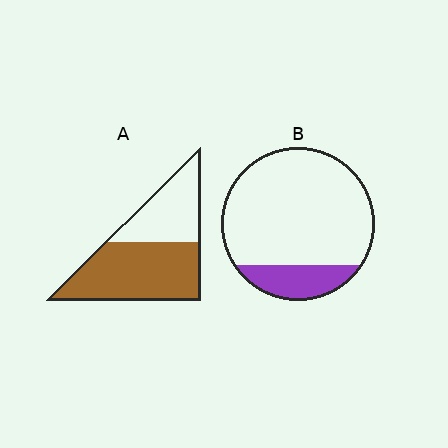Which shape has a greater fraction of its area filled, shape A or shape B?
Shape A.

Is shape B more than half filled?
No.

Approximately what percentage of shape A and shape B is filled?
A is approximately 60% and B is approximately 20%.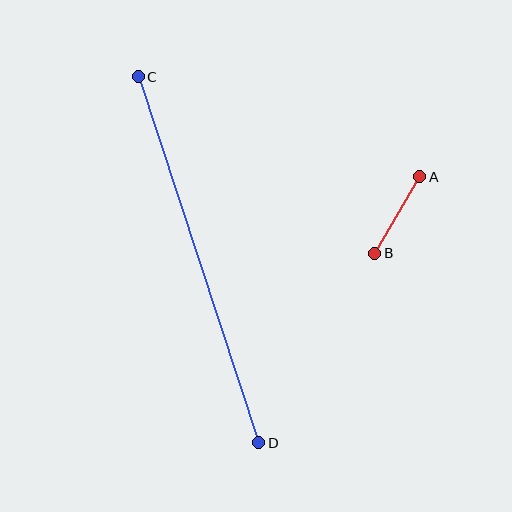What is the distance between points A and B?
The distance is approximately 88 pixels.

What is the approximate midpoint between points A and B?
The midpoint is at approximately (397, 215) pixels.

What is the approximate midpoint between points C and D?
The midpoint is at approximately (198, 260) pixels.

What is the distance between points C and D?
The distance is approximately 385 pixels.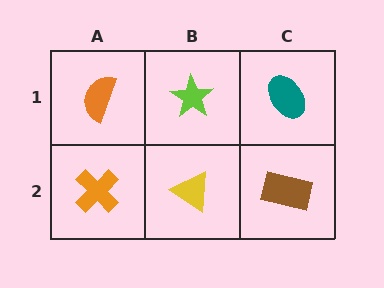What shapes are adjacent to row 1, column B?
A yellow triangle (row 2, column B), an orange semicircle (row 1, column A), a teal ellipse (row 1, column C).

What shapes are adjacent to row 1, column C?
A brown rectangle (row 2, column C), a lime star (row 1, column B).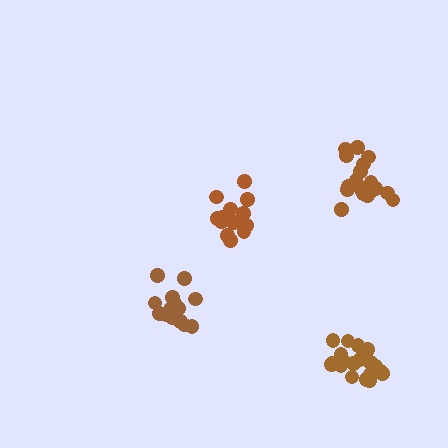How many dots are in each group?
Group 1: 15 dots, Group 2: 16 dots, Group 3: 19 dots, Group 4: 19 dots (69 total).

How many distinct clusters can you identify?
There are 4 distinct clusters.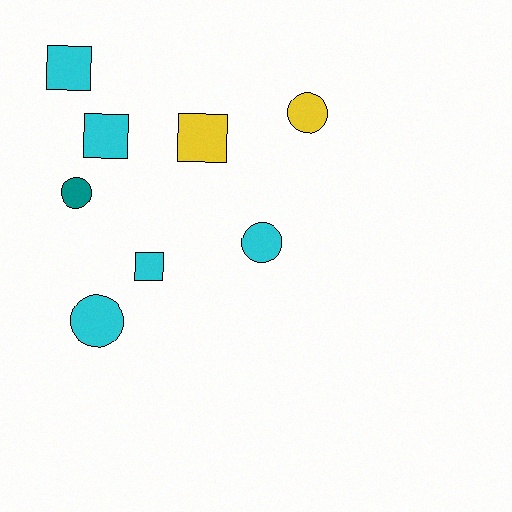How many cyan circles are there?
There are 2 cyan circles.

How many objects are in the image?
There are 8 objects.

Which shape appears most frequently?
Square, with 4 objects.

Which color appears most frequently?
Cyan, with 5 objects.